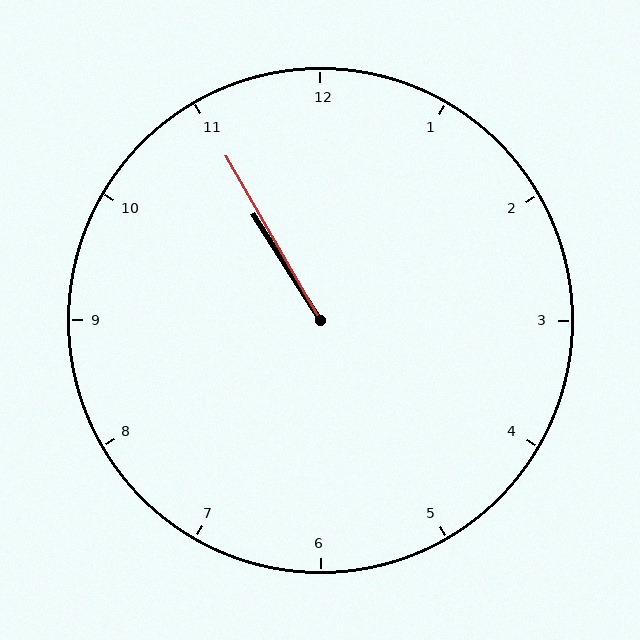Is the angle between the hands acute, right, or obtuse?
It is acute.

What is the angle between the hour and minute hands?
Approximately 2 degrees.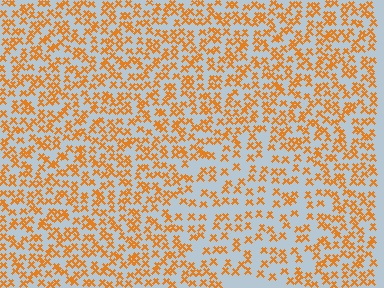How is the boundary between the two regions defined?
The boundary is defined by a change in element density (approximately 1.7x ratio). All elements are the same color, size, and shape.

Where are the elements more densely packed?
The elements are more densely packed outside the circle boundary.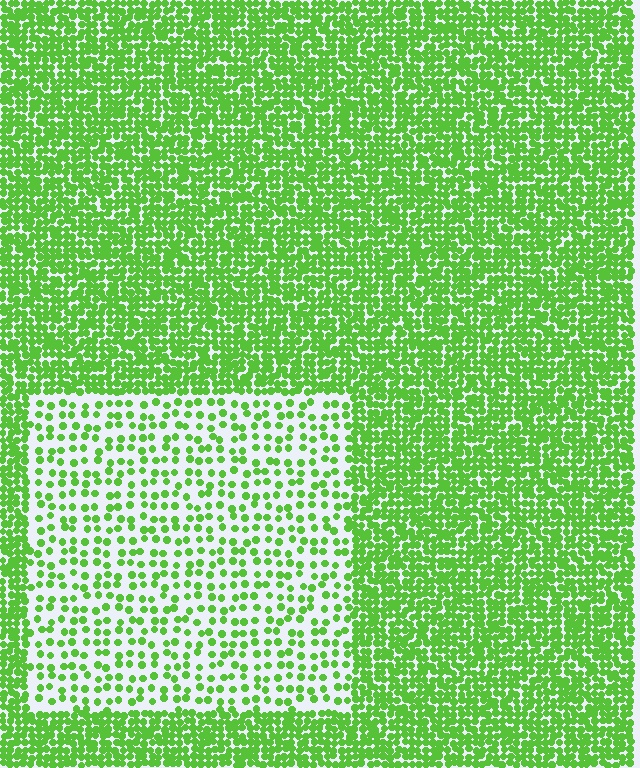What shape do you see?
I see a rectangle.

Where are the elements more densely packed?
The elements are more densely packed outside the rectangle boundary.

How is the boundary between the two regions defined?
The boundary is defined by a change in element density (approximately 2.6x ratio). All elements are the same color, size, and shape.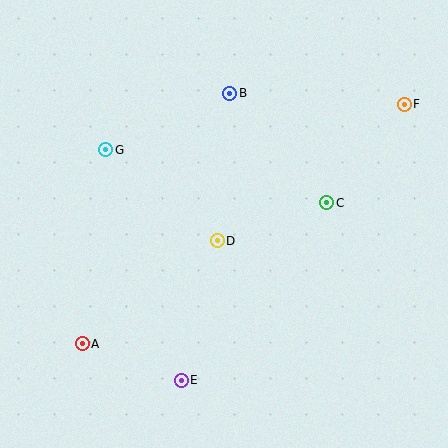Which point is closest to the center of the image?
Point D at (217, 241) is closest to the center.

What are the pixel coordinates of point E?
Point E is at (181, 380).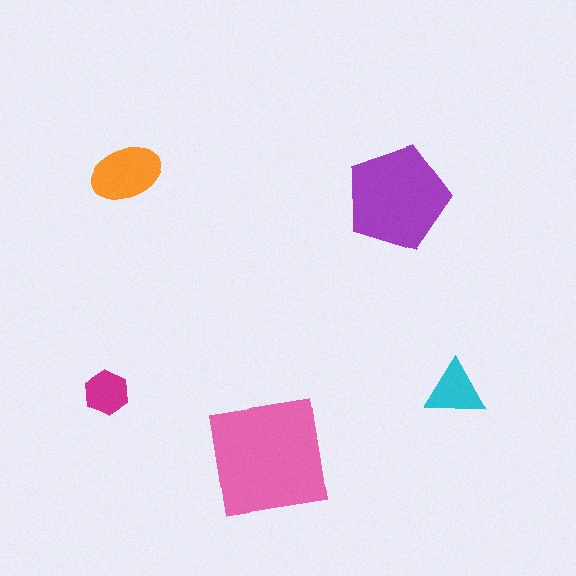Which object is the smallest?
The magenta hexagon.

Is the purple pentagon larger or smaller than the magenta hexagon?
Larger.